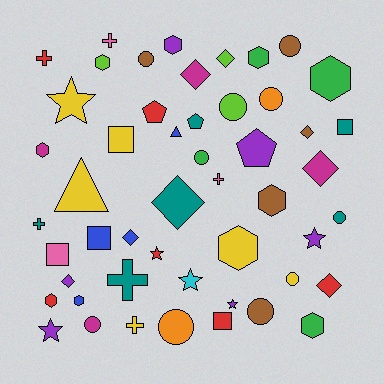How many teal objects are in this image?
There are 6 teal objects.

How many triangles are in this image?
There are 2 triangles.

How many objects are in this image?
There are 50 objects.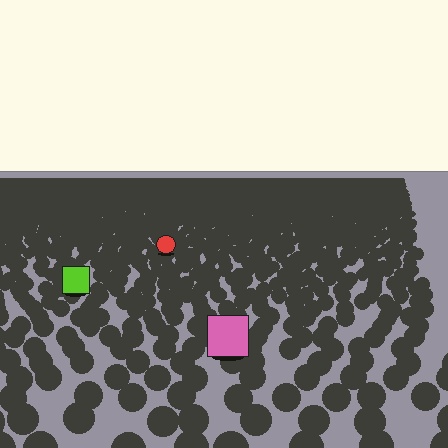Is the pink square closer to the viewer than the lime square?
Yes. The pink square is closer — you can tell from the texture gradient: the ground texture is coarser near it.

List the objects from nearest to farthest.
From nearest to farthest: the pink square, the lime square, the red circle.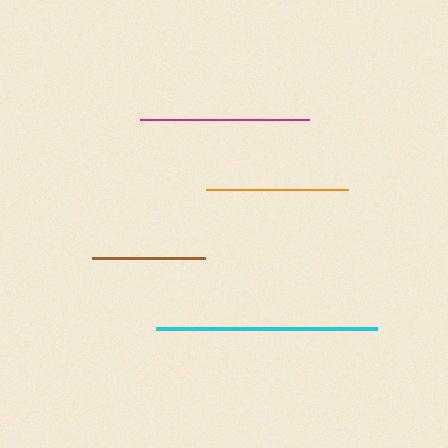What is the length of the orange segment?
The orange segment is approximately 142 pixels long.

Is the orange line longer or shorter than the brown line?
The orange line is longer than the brown line.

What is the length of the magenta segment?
The magenta segment is approximately 169 pixels long.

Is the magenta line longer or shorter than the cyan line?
The cyan line is longer than the magenta line.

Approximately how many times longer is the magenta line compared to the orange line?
The magenta line is approximately 1.2 times the length of the orange line.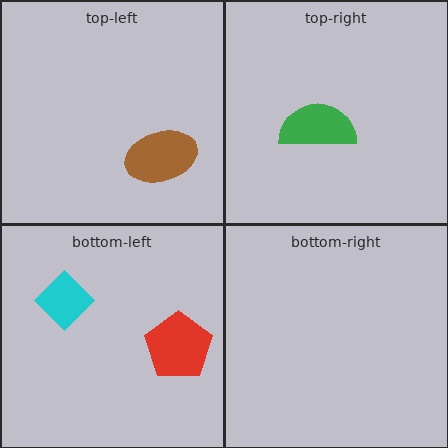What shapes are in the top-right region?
The green semicircle.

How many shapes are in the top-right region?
1.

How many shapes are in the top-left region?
1.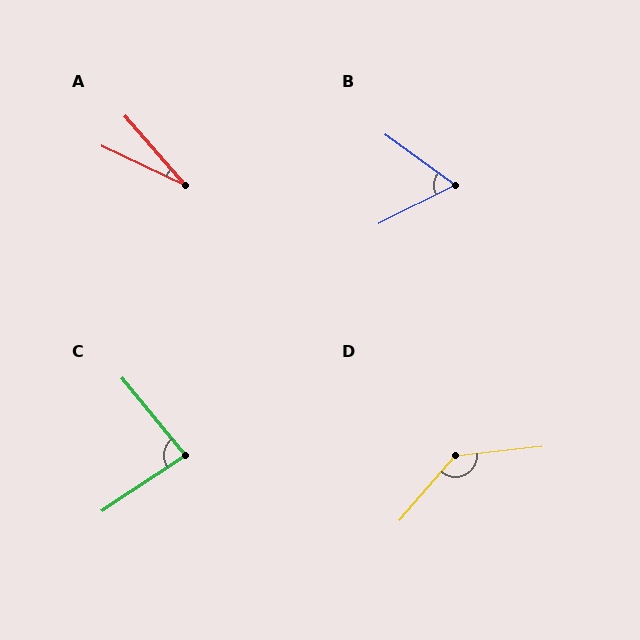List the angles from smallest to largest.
A (24°), B (63°), C (84°), D (137°).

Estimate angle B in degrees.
Approximately 63 degrees.